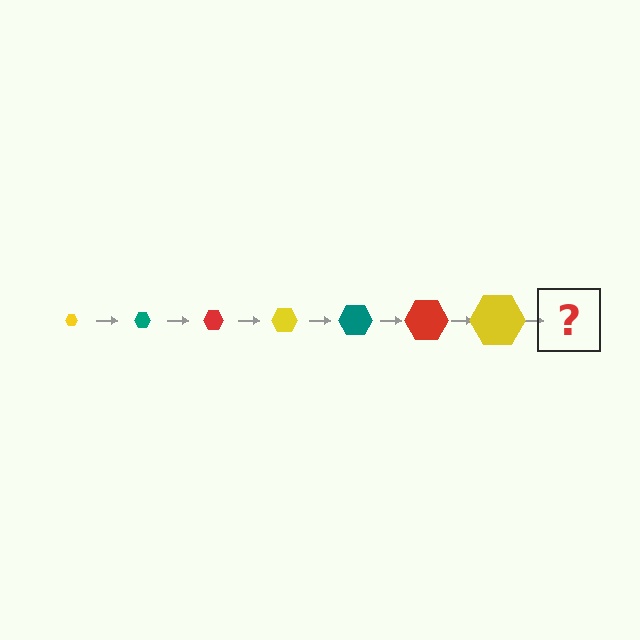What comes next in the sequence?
The next element should be a teal hexagon, larger than the previous one.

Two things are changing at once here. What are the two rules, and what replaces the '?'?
The two rules are that the hexagon grows larger each step and the color cycles through yellow, teal, and red. The '?' should be a teal hexagon, larger than the previous one.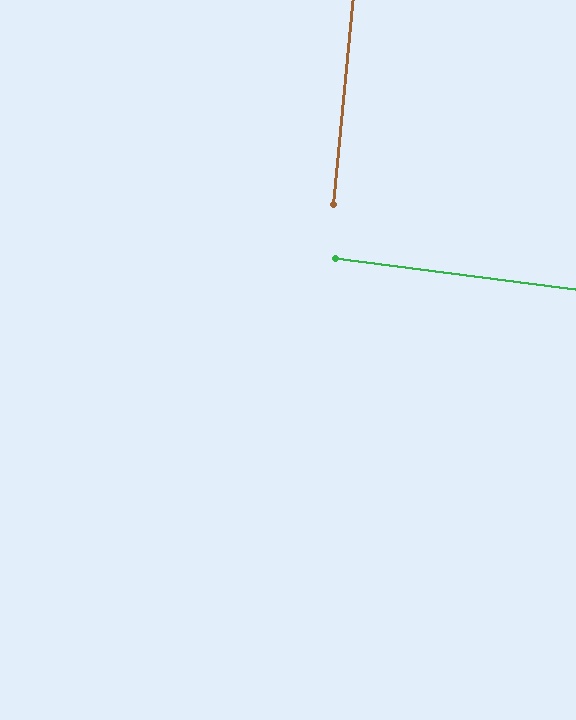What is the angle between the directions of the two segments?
Approximately 88 degrees.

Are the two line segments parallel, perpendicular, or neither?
Perpendicular — they meet at approximately 88°.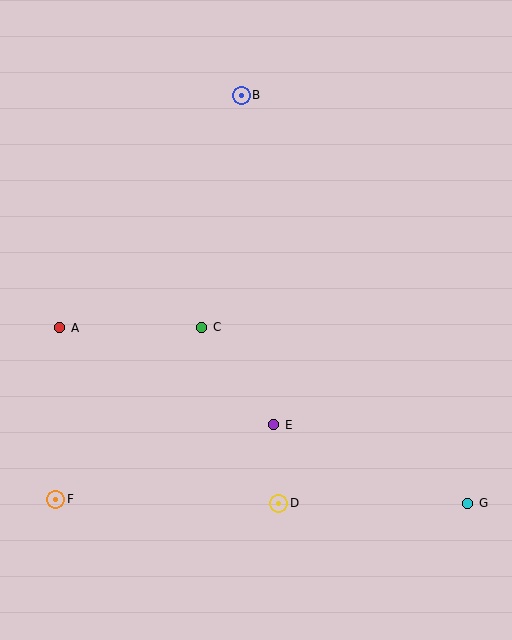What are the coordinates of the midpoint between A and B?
The midpoint between A and B is at (150, 211).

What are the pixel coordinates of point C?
Point C is at (202, 327).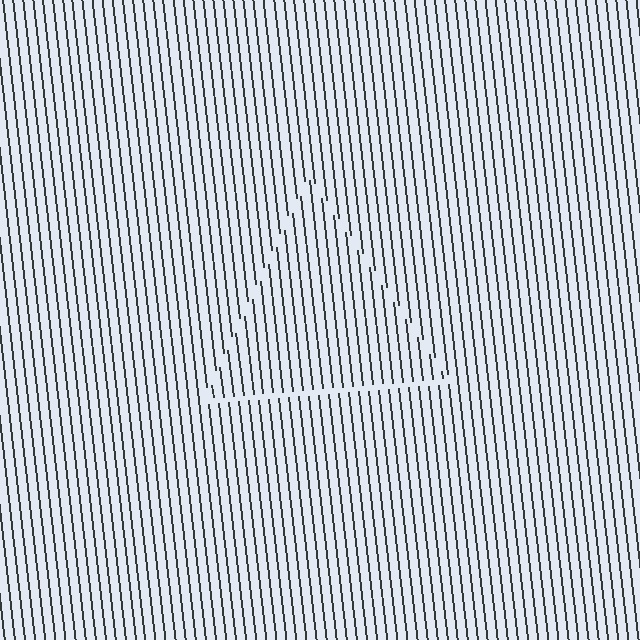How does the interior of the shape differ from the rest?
The interior of the shape contains the same grating, shifted by half a period — the contour is defined by the phase discontinuity where line-ends from the inner and outer gratings abut.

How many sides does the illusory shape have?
3 sides — the line-ends trace a triangle.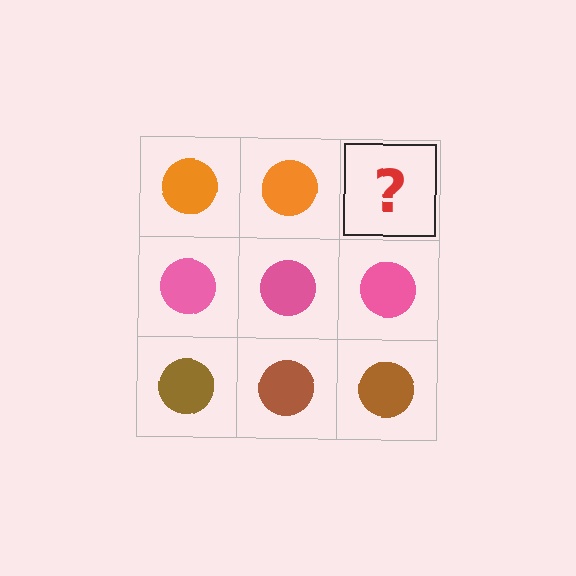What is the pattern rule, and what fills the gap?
The rule is that each row has a consistent color. The gap should be filled with an orange circle.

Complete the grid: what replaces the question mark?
The question mark should be replaced with an orange circle.